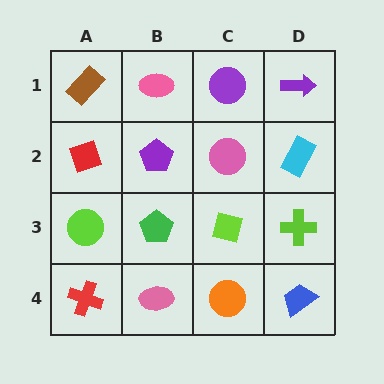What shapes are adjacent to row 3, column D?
A cyan rectangle (row 2, column D), a blue trapezoid (row 4, column D), a lime square (row 3, column C).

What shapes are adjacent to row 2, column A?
A brown rectangle (row 1, column A), a lime circle (row 3, column A), a purple pentagon (row 2, column B).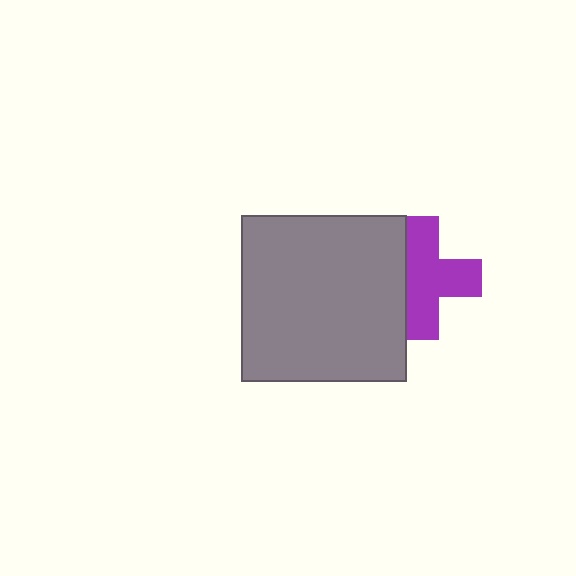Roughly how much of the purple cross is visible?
Most of it is visible (roughly 70%).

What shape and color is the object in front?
The object in front is a gray square.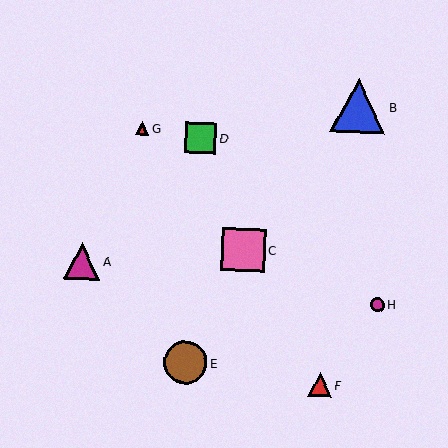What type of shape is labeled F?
Shape F is a red triangle.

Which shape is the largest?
The blue triangle (labeled B) is the largest.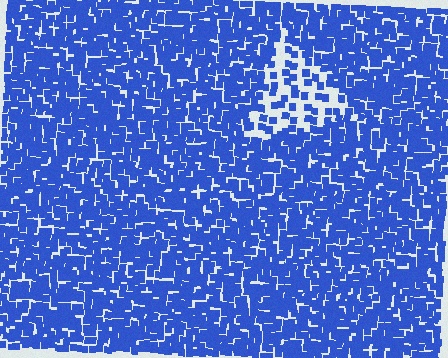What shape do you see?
I see a triangle.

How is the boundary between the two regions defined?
The boundary is defined by a change in element density (approximately 2.6x ratio). All elements are the same color, size, and shape.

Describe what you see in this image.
The image contains small blue elements arranged at two different densities. A triangle-shaped region is visible where the elements are less densely packed than the surrounding area.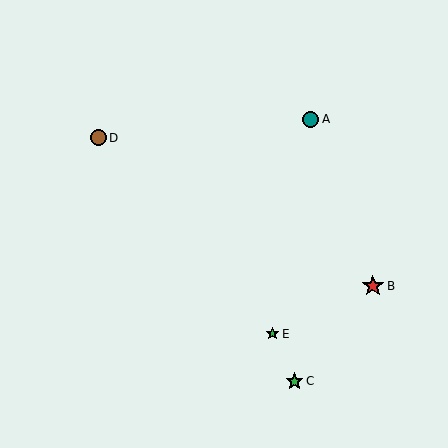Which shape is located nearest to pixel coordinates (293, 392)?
The green star (labeled C) at (295, 381) is nearest to that location.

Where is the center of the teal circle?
The center of the teal circle is at (311, 119).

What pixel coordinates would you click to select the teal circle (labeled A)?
Click at (311, 119) to select the teal circle A.